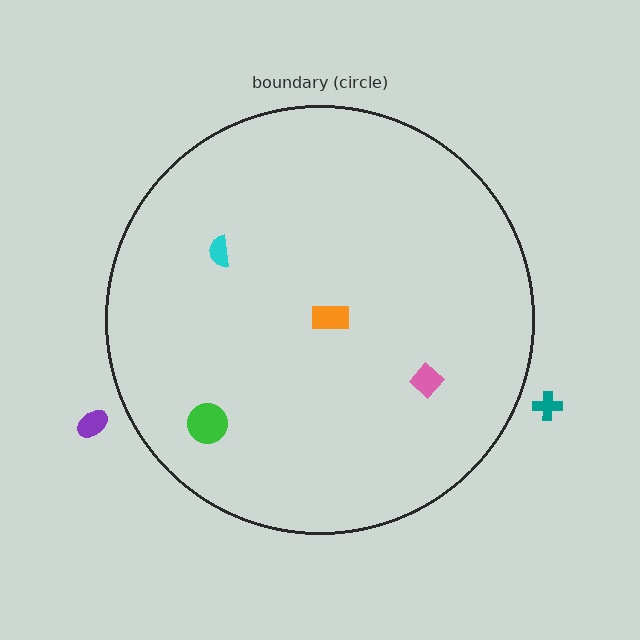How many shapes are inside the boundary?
4 inside, 2 outside.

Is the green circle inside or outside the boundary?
Inside.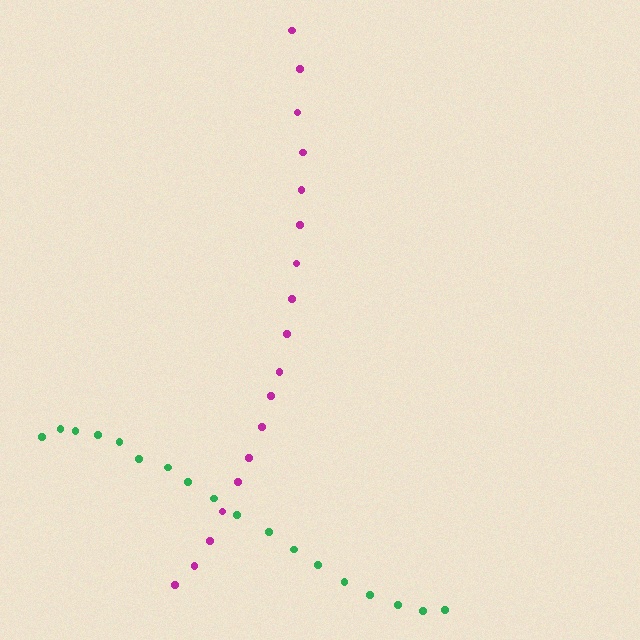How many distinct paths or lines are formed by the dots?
There are 2 distinct paths.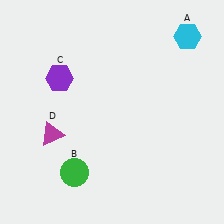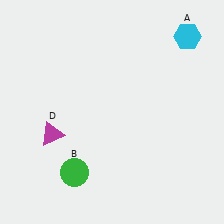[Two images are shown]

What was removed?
The purple hexagon (C) was removed in Image 2.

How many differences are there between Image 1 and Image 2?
There is 1 difference between the two images.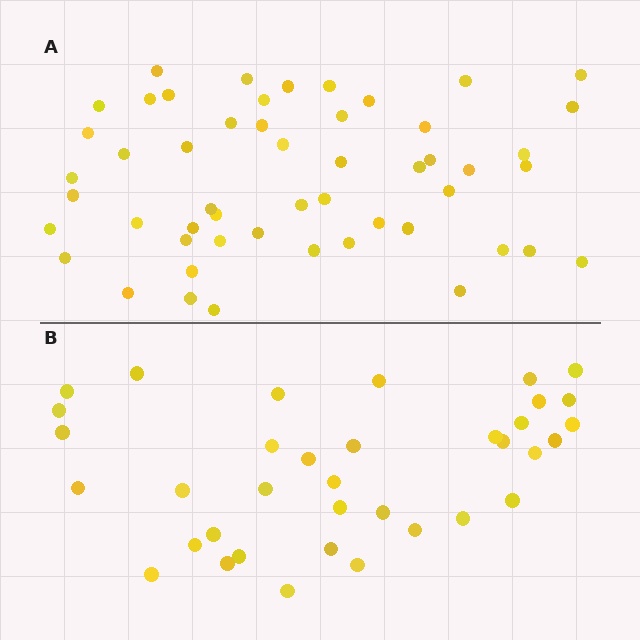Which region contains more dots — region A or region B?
Region A (the top region) has more dots.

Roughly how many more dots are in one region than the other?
Region A has approximately 15 more dots than region B.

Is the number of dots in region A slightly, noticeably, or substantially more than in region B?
Region A has noticeably more, but not dramatically so. The ratio is roughly 1.4 to 1.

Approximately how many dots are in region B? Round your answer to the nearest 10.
About 40 dots. (The exact count is 36, which rounds to 40.)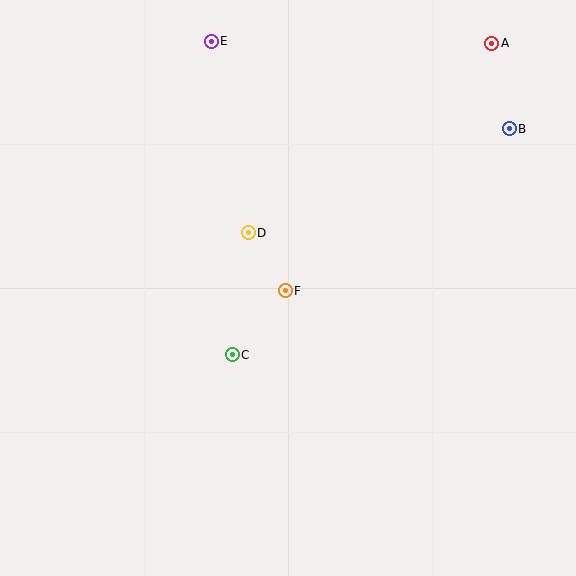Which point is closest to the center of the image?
Point F at (285, 291) is closest to the center.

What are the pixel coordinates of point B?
Point B is at (509, 129).